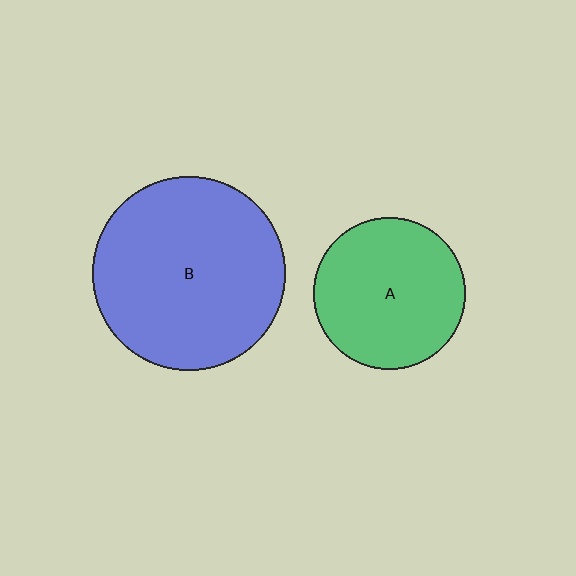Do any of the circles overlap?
No, none of the circles overlap.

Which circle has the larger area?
Circle B (blue).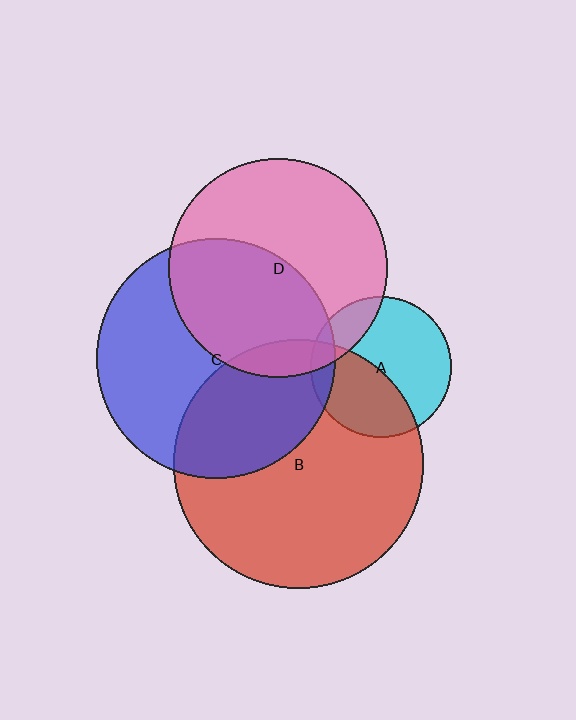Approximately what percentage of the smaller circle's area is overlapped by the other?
Approximately 45%.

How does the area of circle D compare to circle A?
Approximately 2.4 times.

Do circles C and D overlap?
Yes.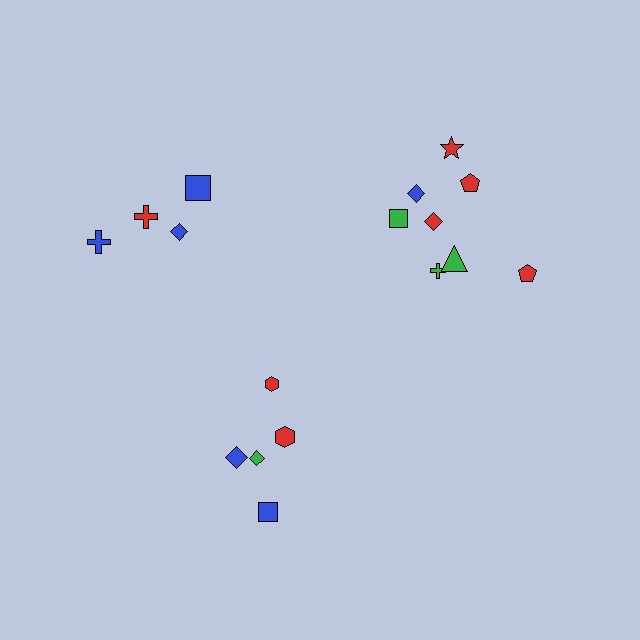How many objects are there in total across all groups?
There are 17 objects.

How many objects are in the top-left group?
There are 4 objects.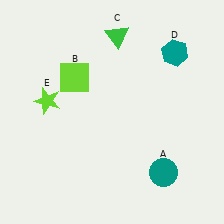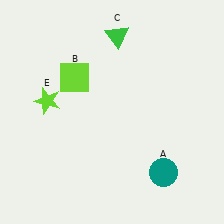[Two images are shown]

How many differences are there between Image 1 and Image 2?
There is 1 difference between the two images.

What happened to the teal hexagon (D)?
The teal hexagon (D) was removed in Image 2. It was in the top-right area of Image 1.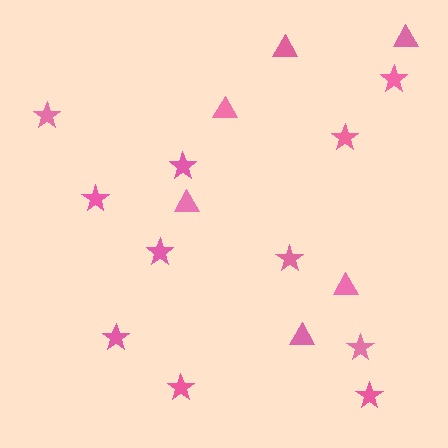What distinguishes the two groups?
There are 2 groups: one group of stars (11) and one group of triangles (6).